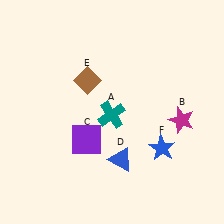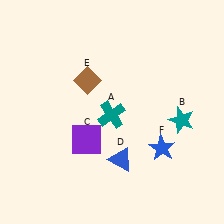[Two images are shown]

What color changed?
The star (B) changed from magenta in Image 1 to teal in Image 2.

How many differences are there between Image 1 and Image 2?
There is 1 difference between the two images.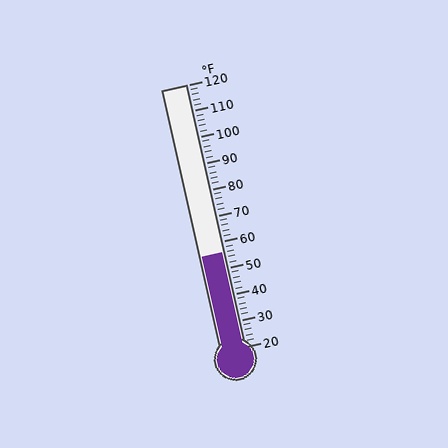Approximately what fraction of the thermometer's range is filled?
The thermometer is filled to approximately 35% of its range.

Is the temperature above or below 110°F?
The temperature is below 110°F.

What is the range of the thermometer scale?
The thermometer scale ranges from 20°F to 120°F.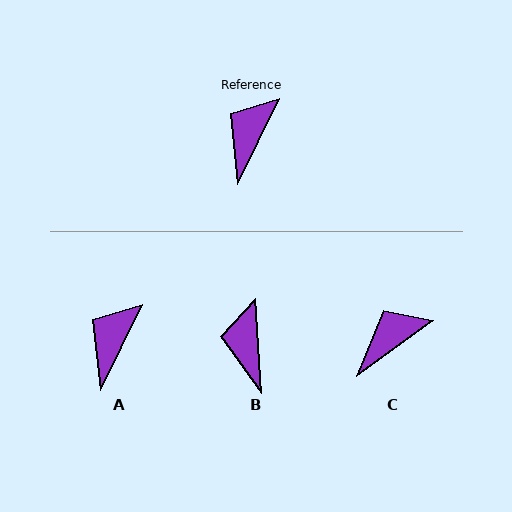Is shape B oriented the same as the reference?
No, it is off by about 30 degrees.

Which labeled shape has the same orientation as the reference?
A.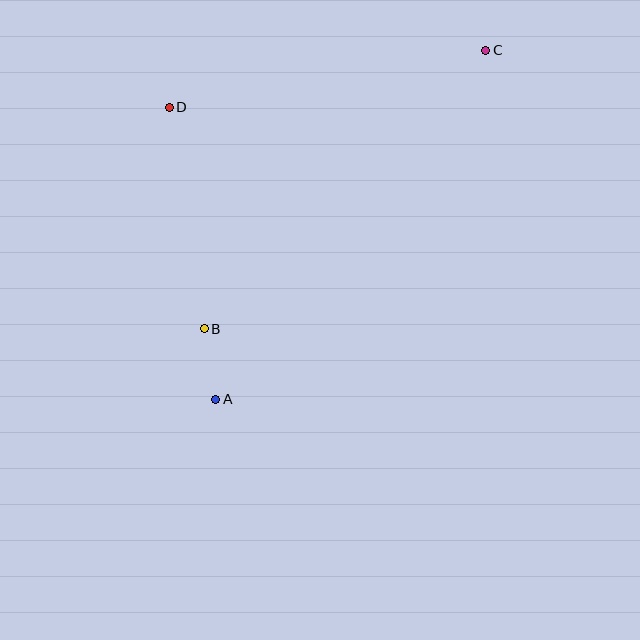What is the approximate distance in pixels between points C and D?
The distance between C and D is approximately 322 pixels.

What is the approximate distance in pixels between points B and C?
The distance between B and C is approximately 396 pixels.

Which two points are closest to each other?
Points A and B are closest to each other.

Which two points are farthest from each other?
Points A and C are farthest from each other.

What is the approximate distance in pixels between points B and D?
The distance between B and D is approximately 224 pixels.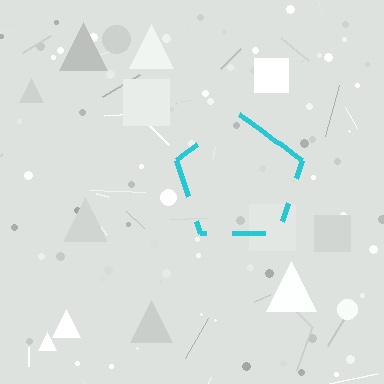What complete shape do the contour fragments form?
The contour fragments form a pentagon.